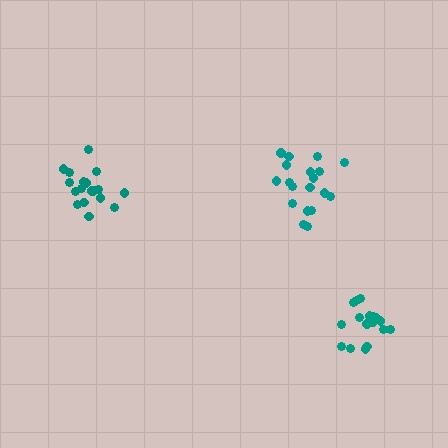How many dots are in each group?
Group 1: 19 dots, Group 2: 18 dots, Group 3: 18 dots (55 total).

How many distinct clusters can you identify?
There are 3 distinct clusters.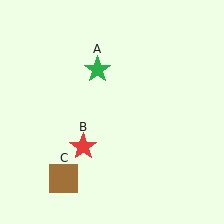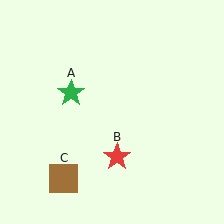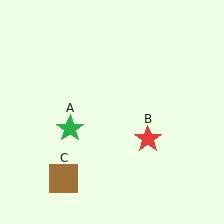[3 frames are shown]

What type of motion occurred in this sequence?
The green star (object A), red star (object B) rotated counterclockwise around the center of the scene.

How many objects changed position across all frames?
2 objects changed position: green star (object A), red star (object B).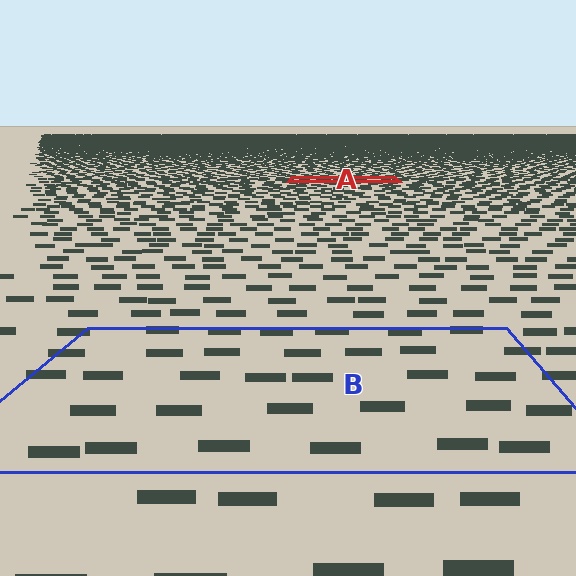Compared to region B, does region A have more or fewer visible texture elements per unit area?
Region A has more texture elements per unit area — they are packed more densely because it is farther away.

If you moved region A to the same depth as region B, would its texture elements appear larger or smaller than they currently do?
They would appear larger. At a closer depth, the same texture elements are projected at a bigger on-screen size.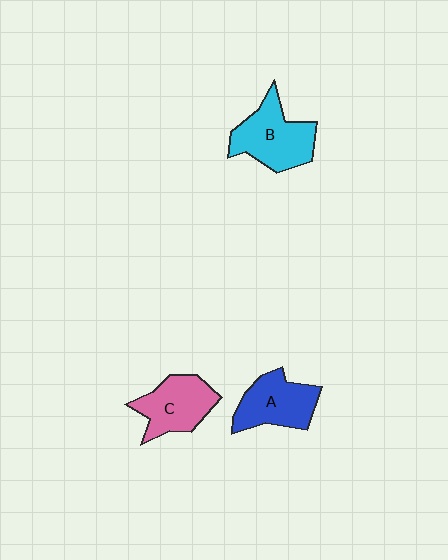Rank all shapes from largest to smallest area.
From largest to smallest: B (cyan), A (blue), C (pink).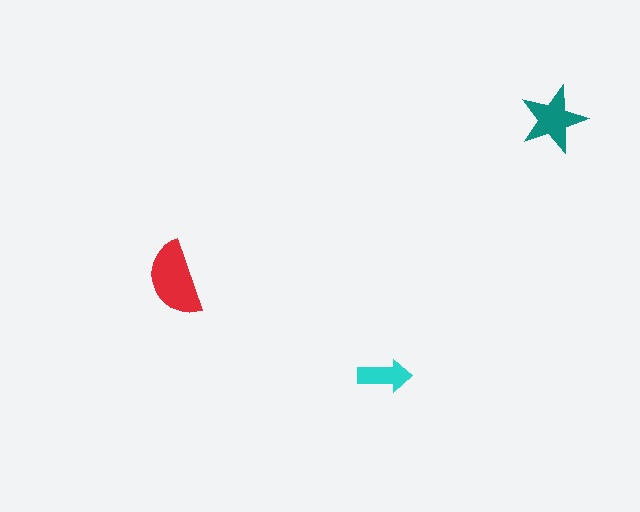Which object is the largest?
The red semicircle.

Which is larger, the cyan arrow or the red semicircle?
The red semicircle.